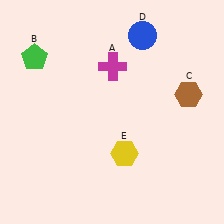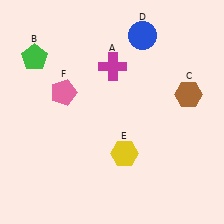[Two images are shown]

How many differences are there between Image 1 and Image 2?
There is 1 difference between the two images.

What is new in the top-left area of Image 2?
A pink pentagon (F) was added in the top-left area of Image 2.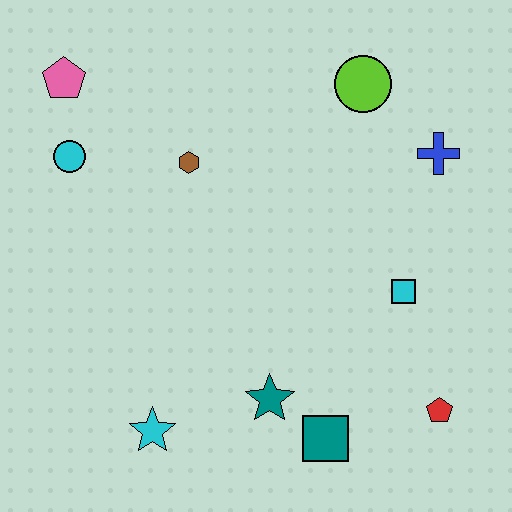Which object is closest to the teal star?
The teal square is closest to the teal star.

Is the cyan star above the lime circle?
No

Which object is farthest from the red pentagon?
The pink pentagon is farthest from the red pentagon.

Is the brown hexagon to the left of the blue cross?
Yes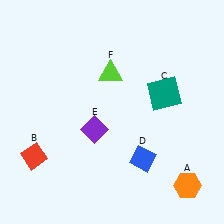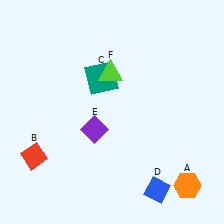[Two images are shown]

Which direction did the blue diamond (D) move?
The blue diamond (D) moved down.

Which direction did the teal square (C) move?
The teal square (C) moved left.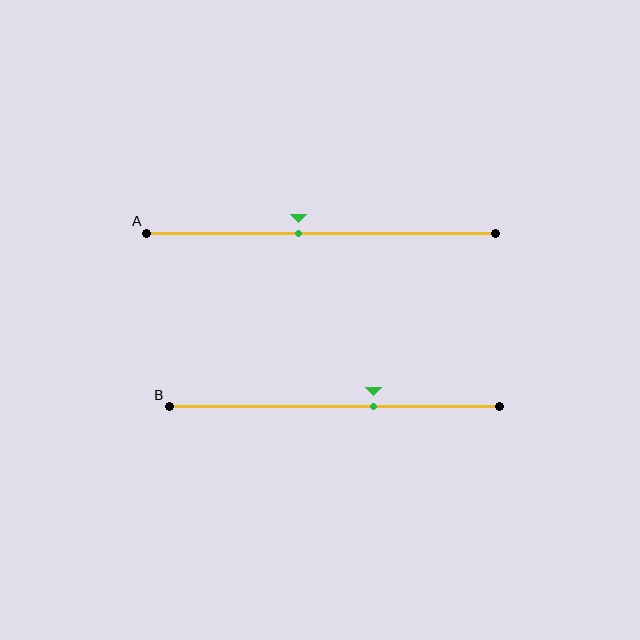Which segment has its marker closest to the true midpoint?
Segment A has its marker closest to the true midpoint.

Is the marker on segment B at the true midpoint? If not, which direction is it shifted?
No, the marker on segment B is shifted to the right by about 12% of the segment length.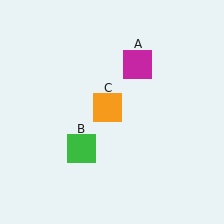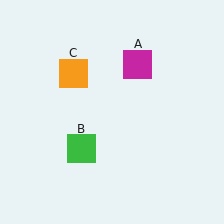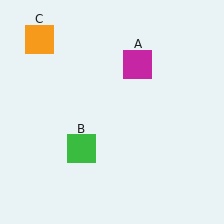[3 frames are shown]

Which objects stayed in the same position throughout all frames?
Magenta square (object A) and green square (object B) remained stationary.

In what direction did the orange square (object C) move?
The orange square (object C) moved up and to the left.